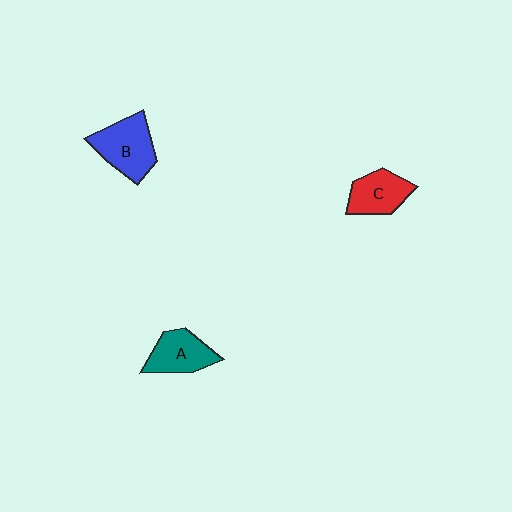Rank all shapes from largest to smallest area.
From largest to smallest: B (blue), A (teal), C (red).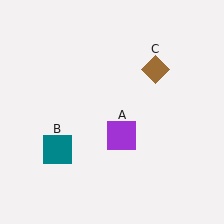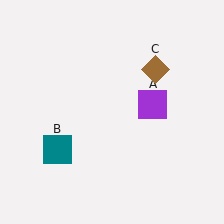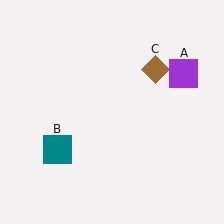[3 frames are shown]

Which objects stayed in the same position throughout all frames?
Teal square (object B) and brown diamond (object C) remained stationary.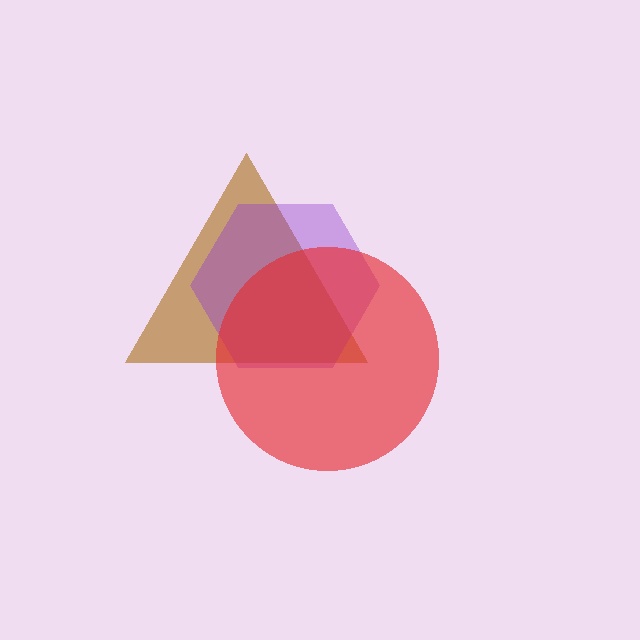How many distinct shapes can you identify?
There are 3 distinct shapes: a brown triangle, a purple hexagon, a red circle.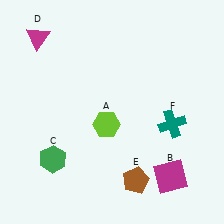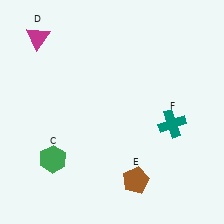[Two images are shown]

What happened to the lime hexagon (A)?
The lime hexagon (A) was removed in Image 2. It was in the bottom-left area of Image 1.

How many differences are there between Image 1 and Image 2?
There are 2 differences between the two images.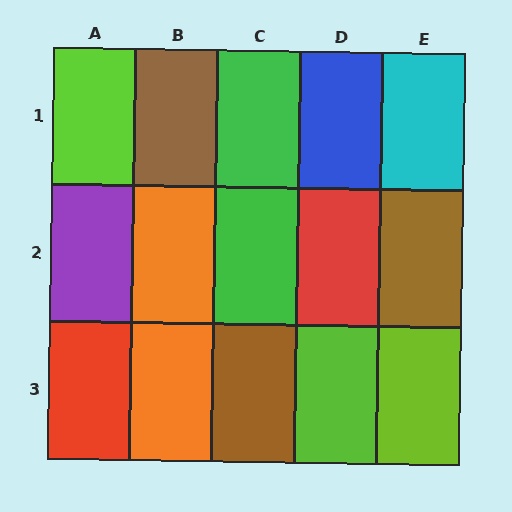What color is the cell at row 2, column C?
Green.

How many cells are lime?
3 cells are lime.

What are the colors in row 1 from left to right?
Lime, brown, green, blue, cyan.